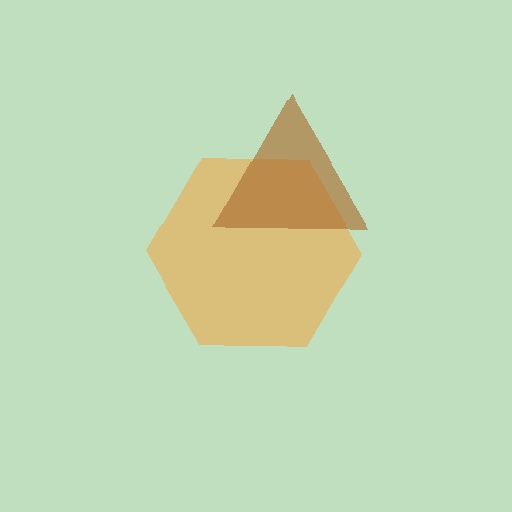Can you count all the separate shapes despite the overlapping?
Yes, there are 2 separate shapes.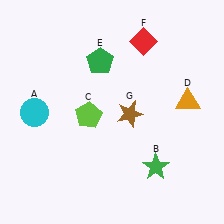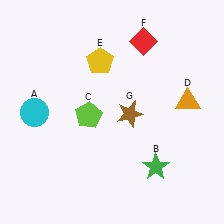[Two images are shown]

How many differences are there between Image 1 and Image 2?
There is 1 difference between the two images.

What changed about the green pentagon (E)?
In Image 1, E is green. In Image 2, it changed to yellow.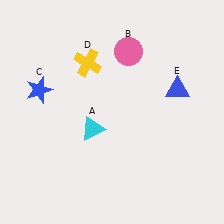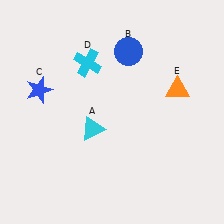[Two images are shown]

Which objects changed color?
B changed from pink to blue. D changed from yellow to cyan. E changed from blue to orange.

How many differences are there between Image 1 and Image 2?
There are 3 differences between the two images.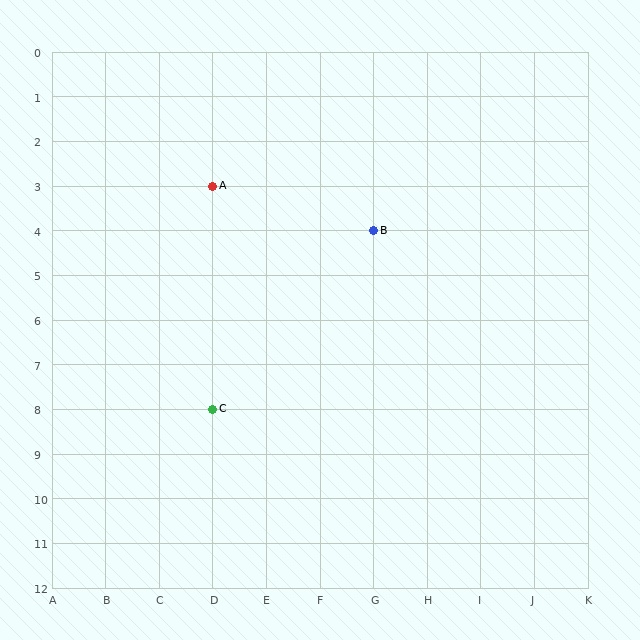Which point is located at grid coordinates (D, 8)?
Point C is at (D, 8).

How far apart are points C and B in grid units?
Points C and B are 3 columns and 4 rows apart (about 5.0 grid units diagonally).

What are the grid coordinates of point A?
Point A is at grid coordinates (D, 3).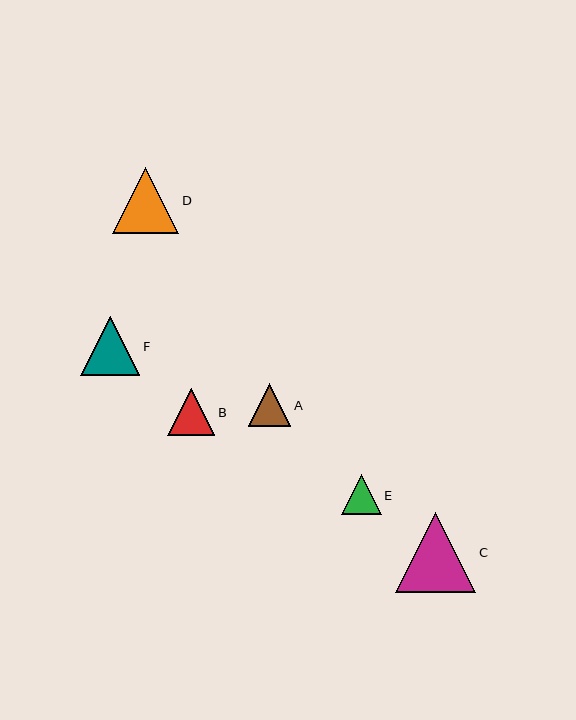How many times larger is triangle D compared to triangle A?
Triangle D is approximately 1.6 times the size of triangle A.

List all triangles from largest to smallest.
From largest to smallest: C, D, F, B, A, E.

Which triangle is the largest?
Triangle C is the largest with a size of approximately 80 pixels.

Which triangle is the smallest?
Triangle E is the smallest with a size of approximately 40 pixels.